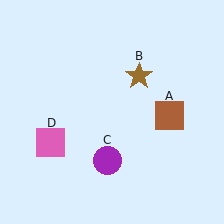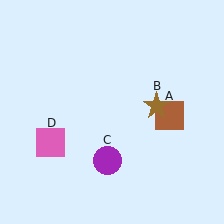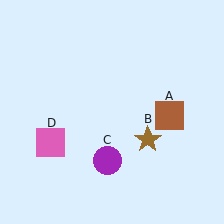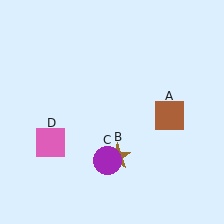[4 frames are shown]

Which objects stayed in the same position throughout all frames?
Brown square (object A) and purple circle (object C) and pink square (object D) remained stationary.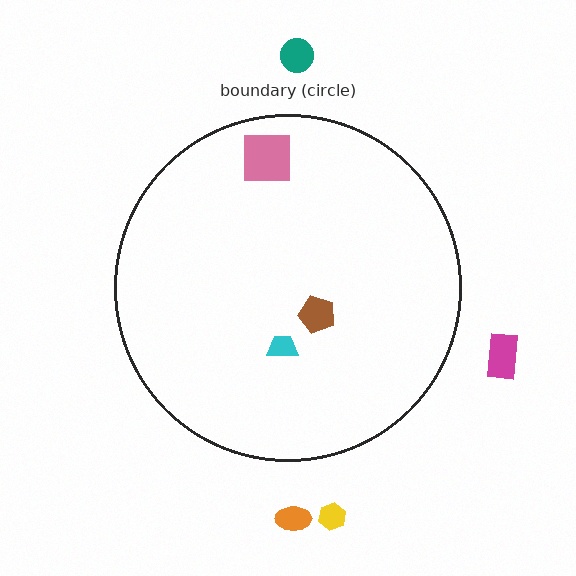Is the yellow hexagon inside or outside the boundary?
Outside.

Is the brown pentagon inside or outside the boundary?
Inside.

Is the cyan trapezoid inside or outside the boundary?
Inside.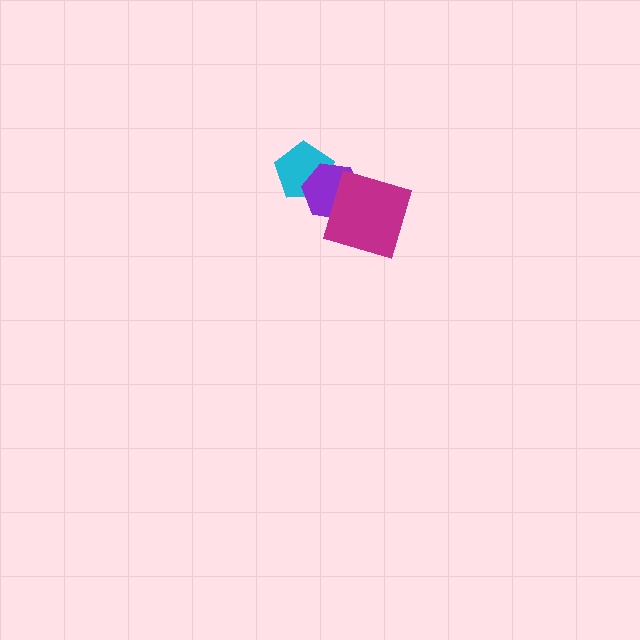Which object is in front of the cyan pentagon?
The purple hexagon is in front of the cyan pentagon.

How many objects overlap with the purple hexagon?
2 objects overlap with the purple hexagon.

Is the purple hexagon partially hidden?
Yes, it is partially covered by another shape.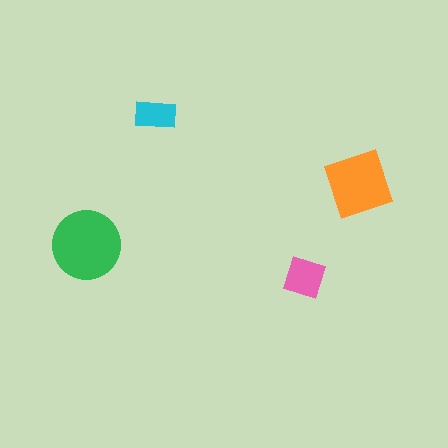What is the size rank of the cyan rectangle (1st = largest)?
4th.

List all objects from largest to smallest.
The green circle, the orange diamond, the pink square, the cyan rectangle.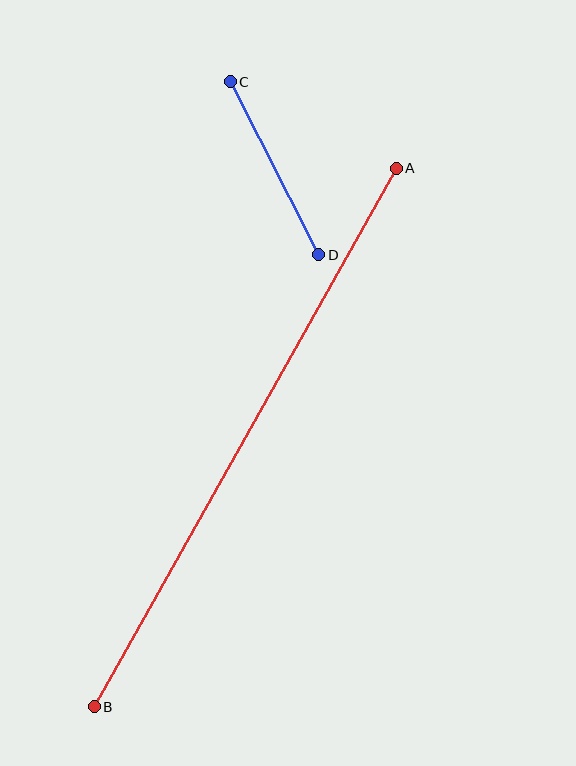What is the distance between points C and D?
The distance is approximately 194 pixels.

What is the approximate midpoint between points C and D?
The midpoint is at approximately (275, 168) pixels.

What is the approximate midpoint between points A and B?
The midpoint is at approximately (245, 438) pixels.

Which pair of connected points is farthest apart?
Points A and B are farthest apart.